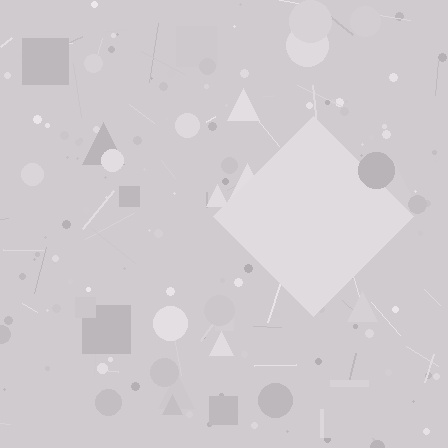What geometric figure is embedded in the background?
A diamond is embedded in the background.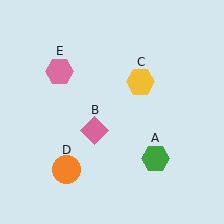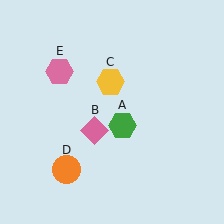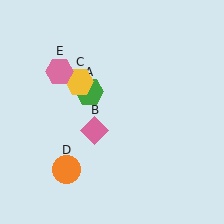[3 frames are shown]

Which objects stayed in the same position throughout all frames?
Pink diamond (object B) and orange circle (object D) and pink hexagon (object E) remained stationary.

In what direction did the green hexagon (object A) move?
The green hexagon (object A) moved up and to the left.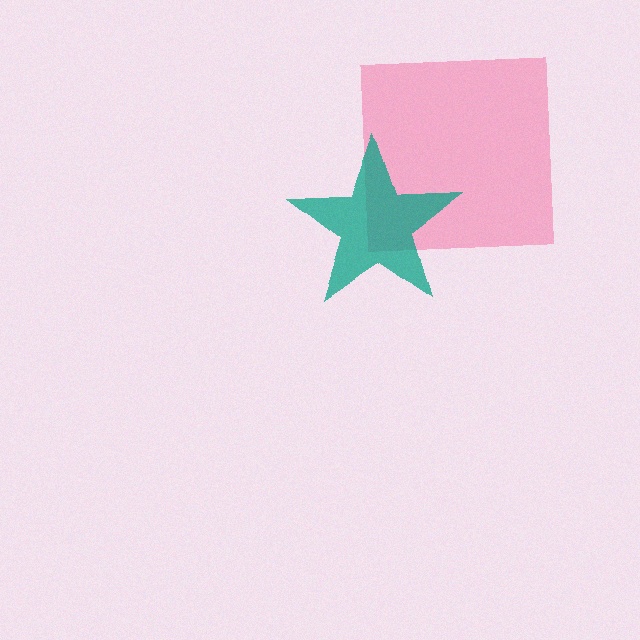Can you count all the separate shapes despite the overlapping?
Yes, there are 2 separate shapes.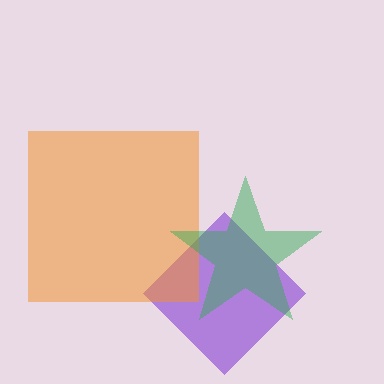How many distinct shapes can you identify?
There are 3 distinct shapes: a purple diamond, an orange square, a green star.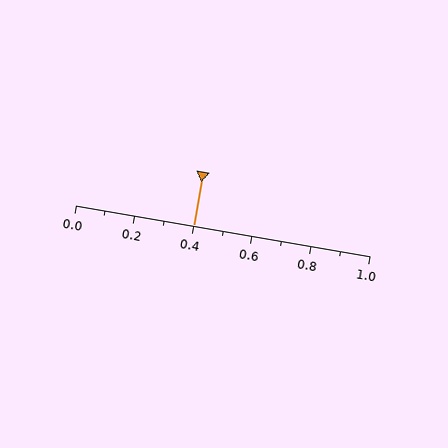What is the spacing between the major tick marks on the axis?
The major ticks are spaced 0.2 apart.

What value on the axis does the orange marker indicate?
The marker indicates approximately 0.4.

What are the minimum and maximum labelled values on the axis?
The axis runs from 0.0 to 1.0.